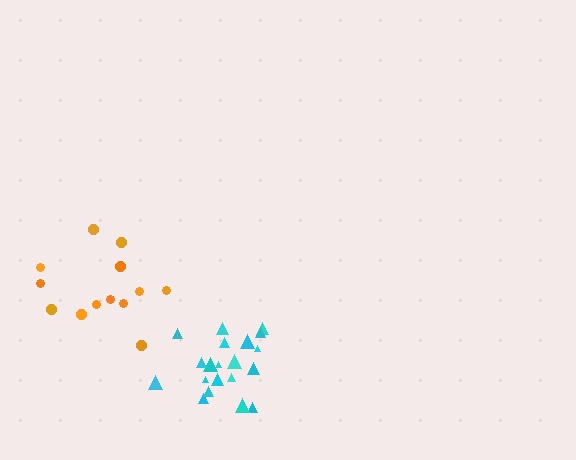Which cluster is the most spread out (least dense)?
Orange.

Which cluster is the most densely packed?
Cyan.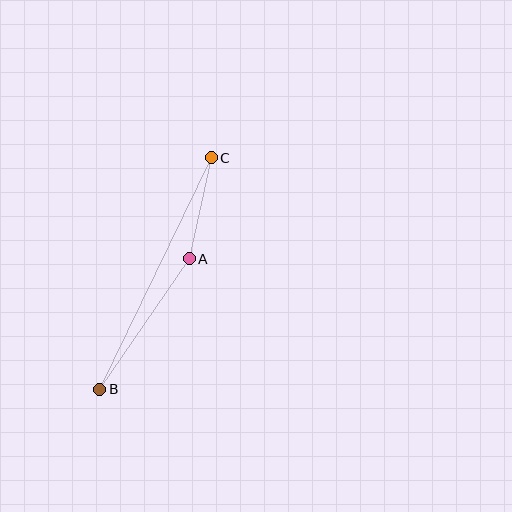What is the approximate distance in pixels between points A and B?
The distance between A and B is approximately 158 pixels.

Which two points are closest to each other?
Points A and C are closest to each other.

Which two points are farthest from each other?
Points B and C are farthest from each other.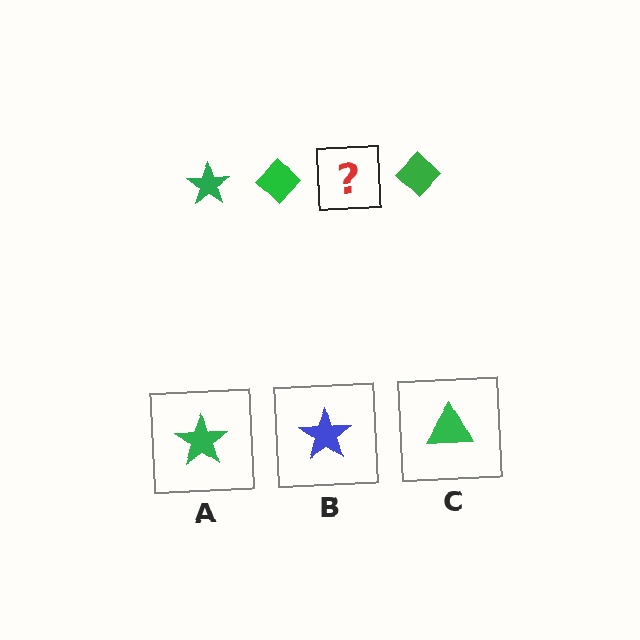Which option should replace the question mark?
Option A.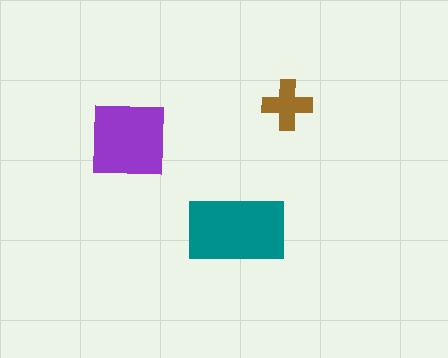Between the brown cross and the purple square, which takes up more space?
The purple square.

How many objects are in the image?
There are 3 objects in the image.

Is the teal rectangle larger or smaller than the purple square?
Larger.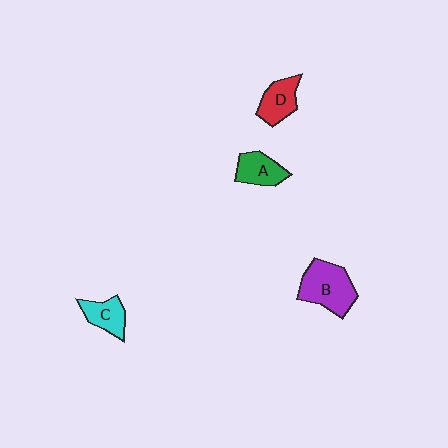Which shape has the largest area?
Shape B (purple).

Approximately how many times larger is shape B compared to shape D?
Approximately 1.6 times.